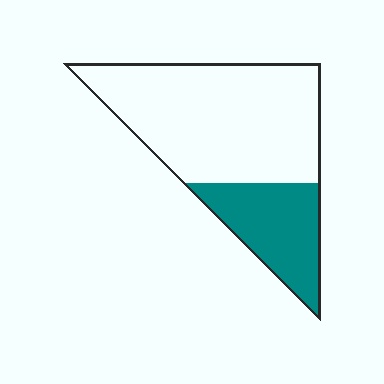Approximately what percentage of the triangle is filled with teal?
Approximately 30%.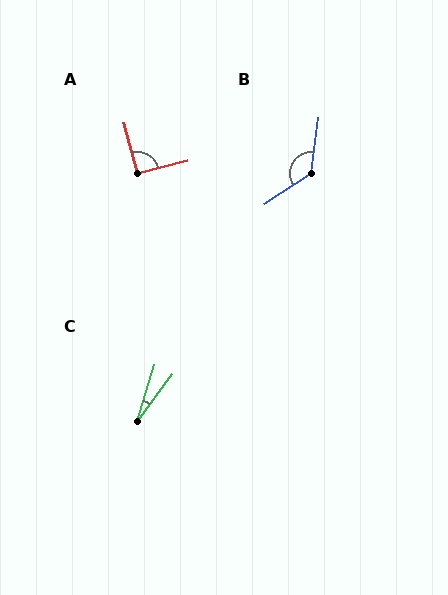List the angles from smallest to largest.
C (19°), A (90°), B (131°).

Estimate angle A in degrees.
Approximately 90 degrees.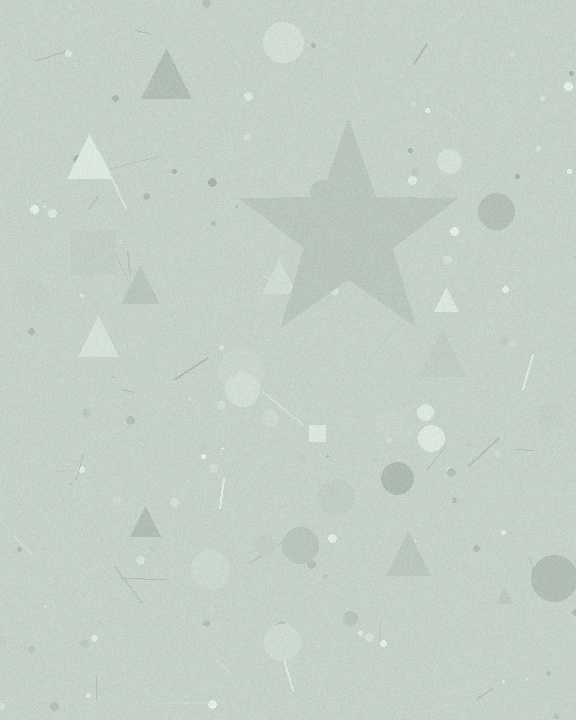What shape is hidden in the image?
A star is hidden in the image.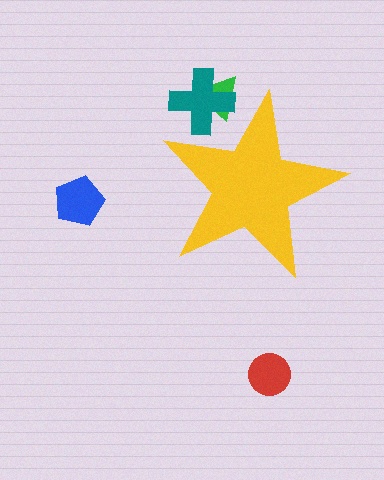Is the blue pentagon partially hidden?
No, the blue pentagon is fully visible.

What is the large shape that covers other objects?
A yellow star.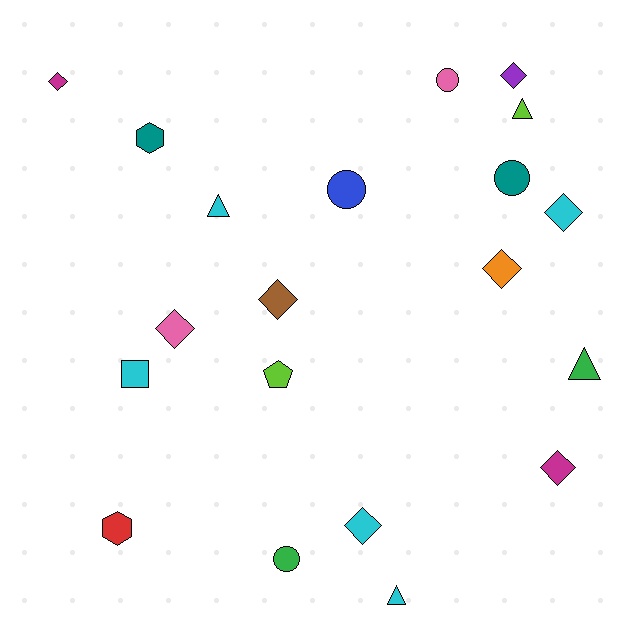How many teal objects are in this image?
There are 2 teal objects.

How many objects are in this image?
There are 20 objects.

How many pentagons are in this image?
There is 1 pentagon.